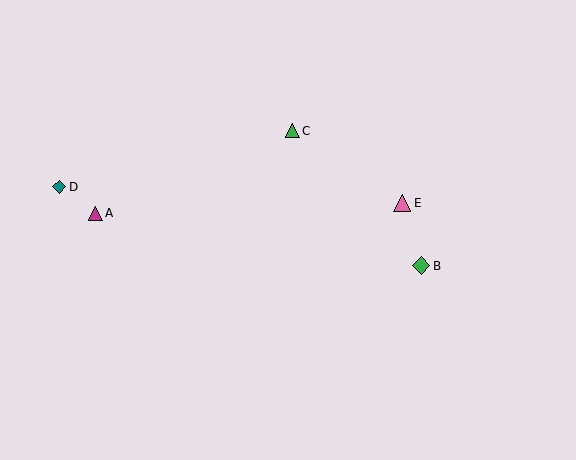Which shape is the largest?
The green diamond (labeled B) is the largest.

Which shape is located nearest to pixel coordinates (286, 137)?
The green triangle (labeled C) at (292, 131) is nearest to that location.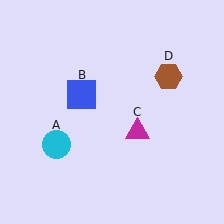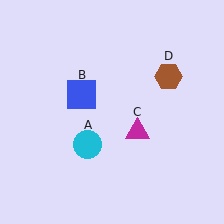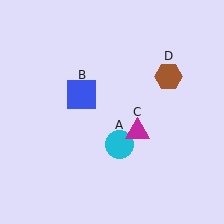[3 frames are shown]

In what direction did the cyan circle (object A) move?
The cyan circle (object A) moved right.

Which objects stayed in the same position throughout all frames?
Blue square (object B) and magenta triangle (object C) and brown hexagon (object D) remained stationary.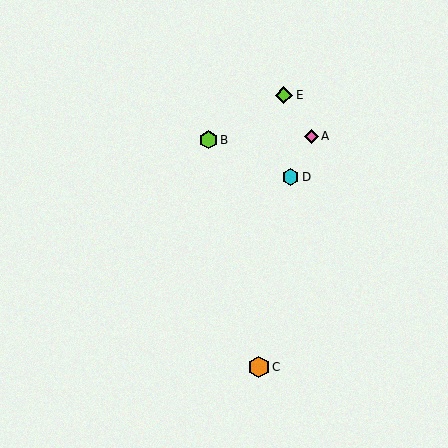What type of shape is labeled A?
Shape A is a pink diamond.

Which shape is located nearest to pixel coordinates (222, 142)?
The lime hexagon (labeled B) at (209, 140) is nearest to that location.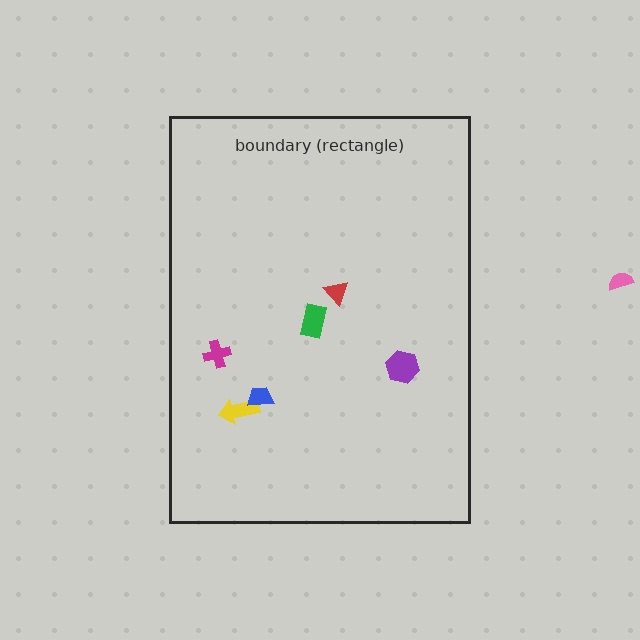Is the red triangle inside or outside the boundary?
Inside.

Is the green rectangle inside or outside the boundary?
Inside.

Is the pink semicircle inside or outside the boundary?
Outside.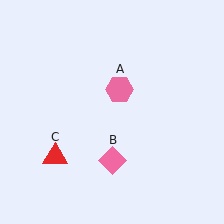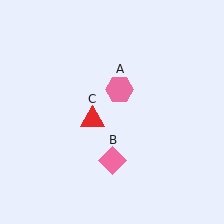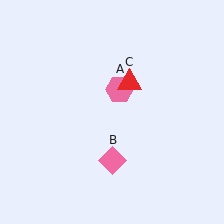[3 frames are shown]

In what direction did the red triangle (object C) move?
The red triangle (object C) moved up and to the right.